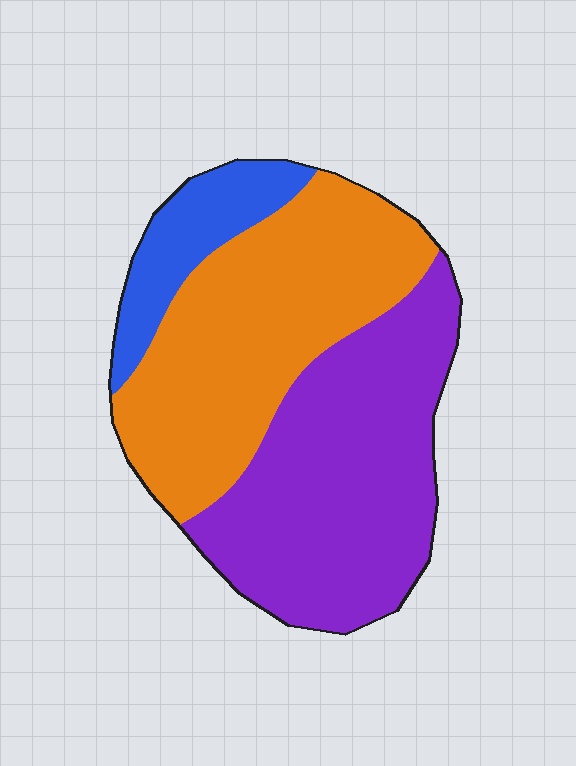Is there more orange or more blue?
Orange.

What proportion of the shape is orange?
Orange covers roughly 40% of the shape.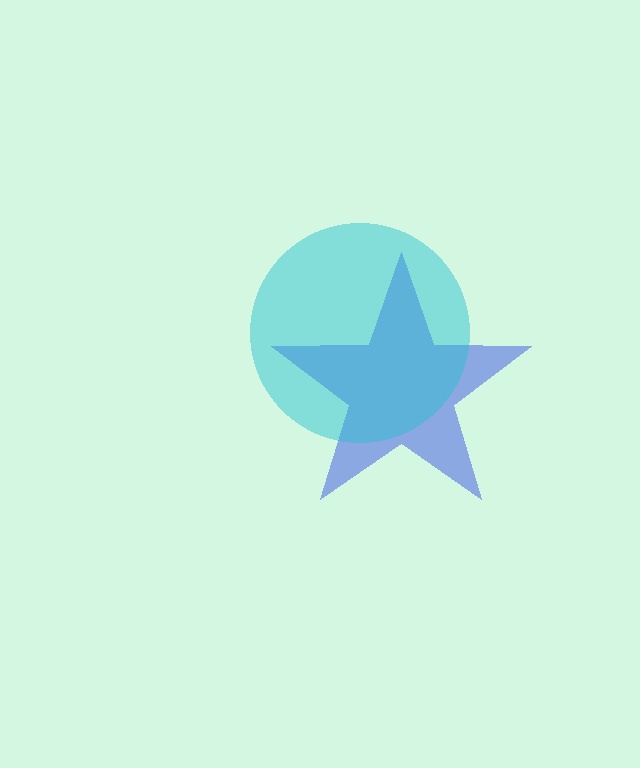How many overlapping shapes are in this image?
There are 2 overlapping shapes in the image.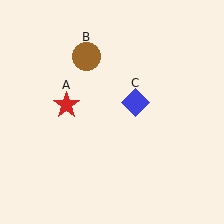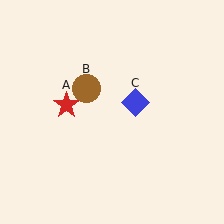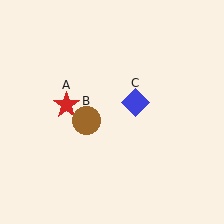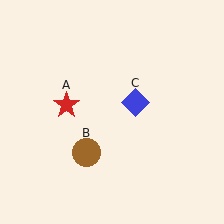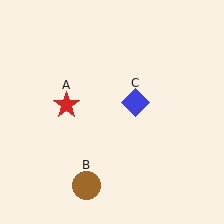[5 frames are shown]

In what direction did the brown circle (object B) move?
The brown circle (object B) moved down.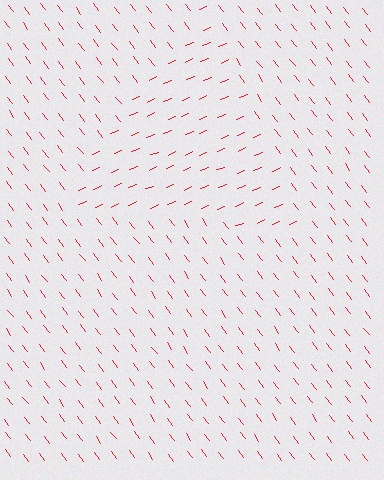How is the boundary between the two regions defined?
The boundary is defined purely by a change in line orientation (approximately 75 degrees difference). All lines are the same color and thickness.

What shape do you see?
I see a triangle.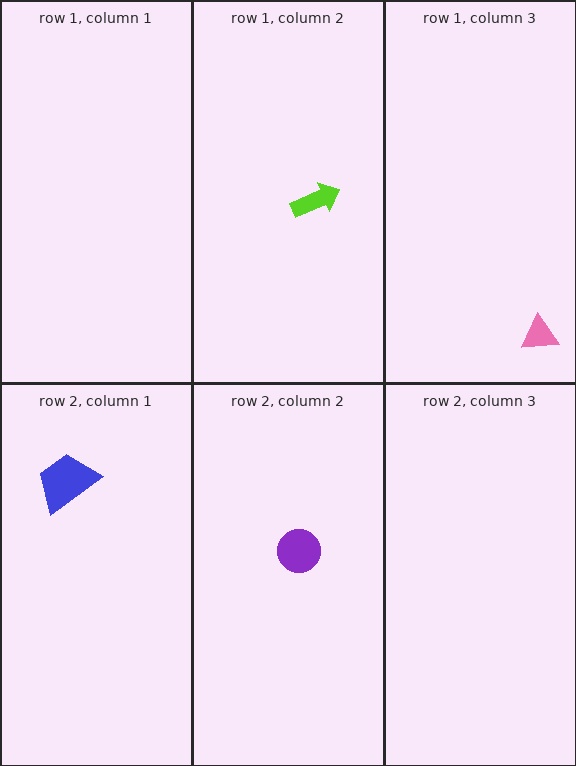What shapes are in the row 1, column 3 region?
The pink triangle.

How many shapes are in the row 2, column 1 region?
1.